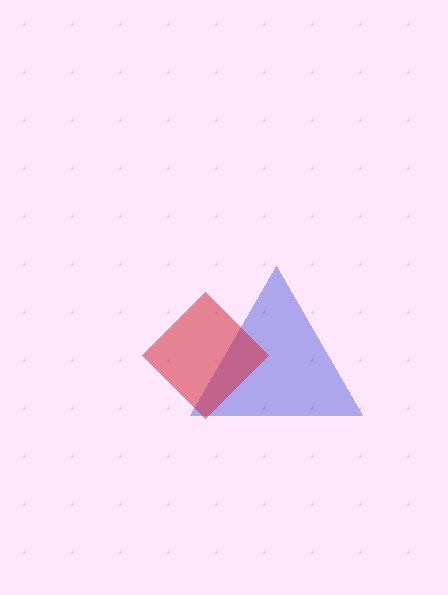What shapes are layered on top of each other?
The layered shapes are: a blue triangle, a red diamond.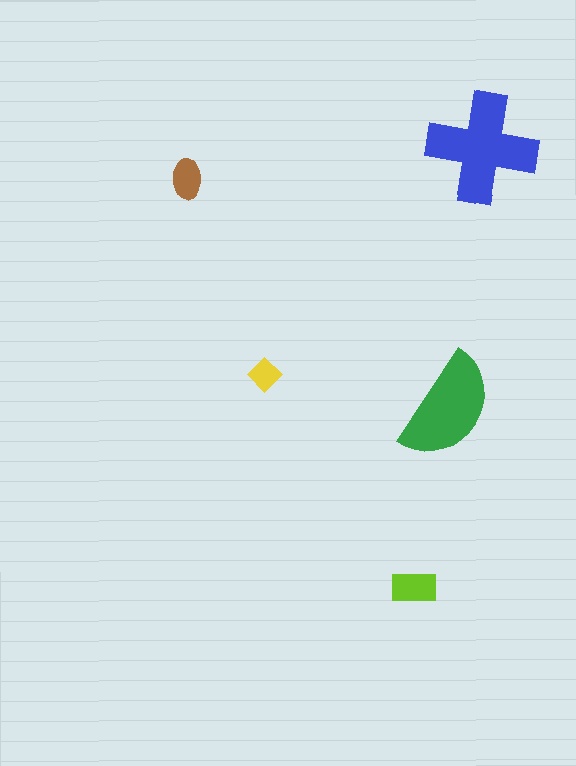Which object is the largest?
The blue cross.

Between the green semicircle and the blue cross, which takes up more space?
The blue cross.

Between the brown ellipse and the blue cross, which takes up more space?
The blue cross.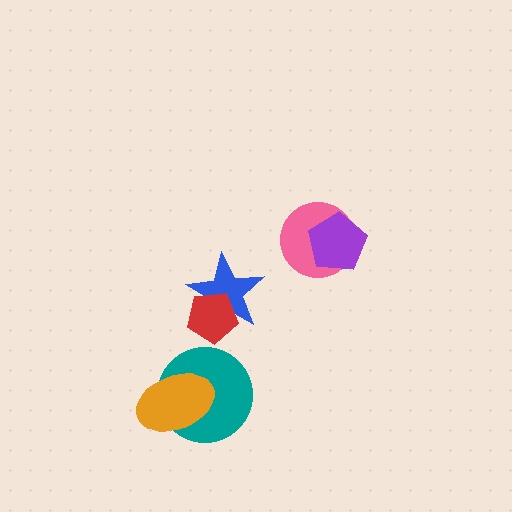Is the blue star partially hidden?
Yes, it is partially covered by another shape.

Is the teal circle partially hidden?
Yes, it is partially covered by another shape.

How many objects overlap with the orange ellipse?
1 object overlaps with the orange ellipse.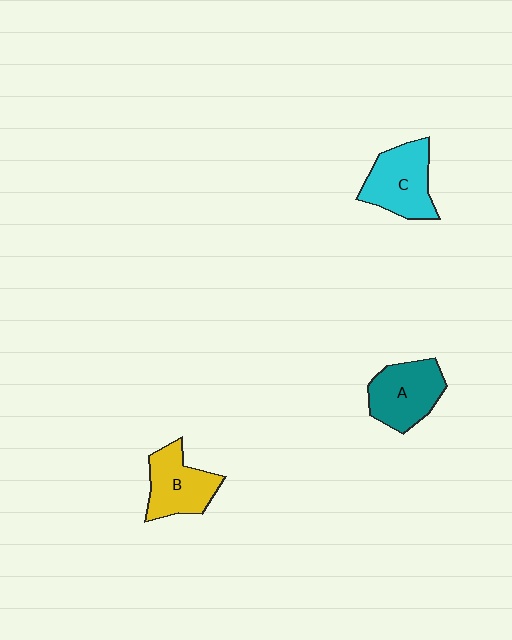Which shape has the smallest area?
Shape B (yellow).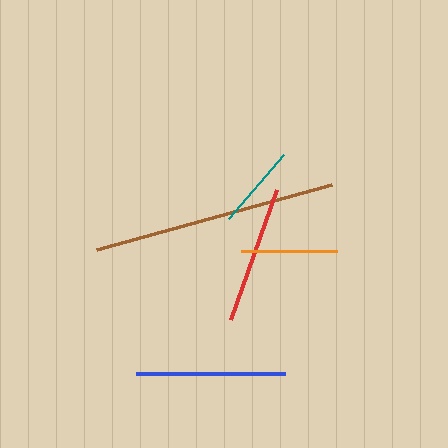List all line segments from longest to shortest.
From longest to shortest: brown, blue, red, orange, teal.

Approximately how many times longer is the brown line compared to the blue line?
The brown line is approximately 1.6 times the length of the blue line.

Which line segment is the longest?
The brown line is the longest at approximately 243 pixels.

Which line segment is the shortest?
The teal line is the shortest at approximately 84 pixels.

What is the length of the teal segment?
The teal segment is approximately 84 pixels long.